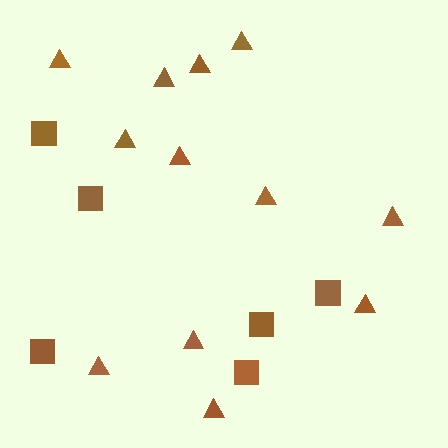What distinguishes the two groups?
There are 2 groups: one group of triangles (12) and one group of squares (6).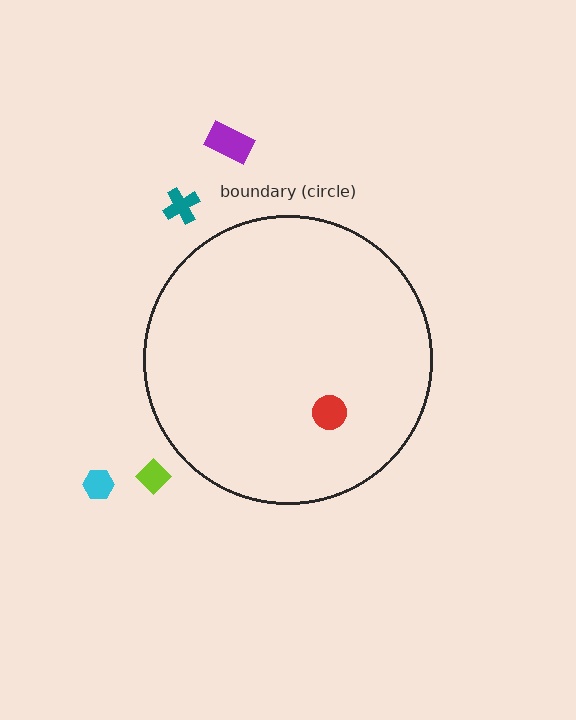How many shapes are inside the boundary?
1 inside, 4 outside.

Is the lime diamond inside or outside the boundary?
Outside.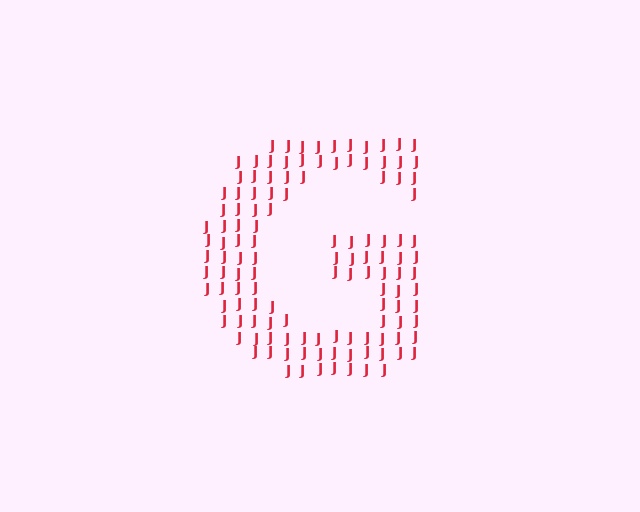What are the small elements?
The small elements are letter J's.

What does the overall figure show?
The overall figure shows the letter G.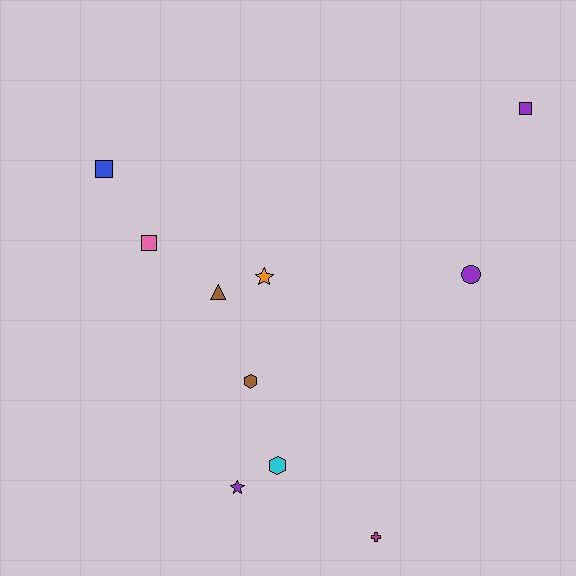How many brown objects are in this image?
There are 2 brown objects.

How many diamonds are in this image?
There are no diamonds.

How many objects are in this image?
There are 10 objects.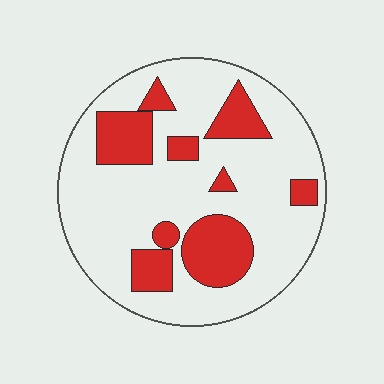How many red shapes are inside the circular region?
9.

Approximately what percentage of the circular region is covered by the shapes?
Approximately 25%.